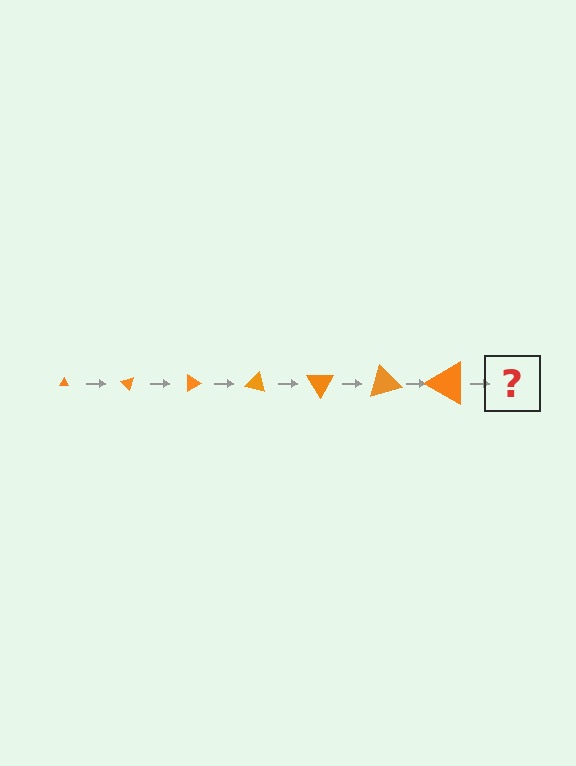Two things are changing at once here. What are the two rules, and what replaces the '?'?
The two rules are that the triangle grows larger each step and it rotates 45 degrees each step. The '?' should be a triangle, larger than the previous one and rotated 315 degrees from the start.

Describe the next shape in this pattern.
It should be a triangle, larger than the previous one and rotated 315 degrees from the start.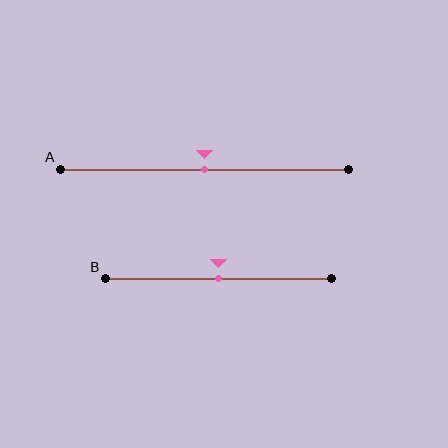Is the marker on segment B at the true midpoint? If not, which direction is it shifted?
Yes, the marker on segment B is at the true midpoint.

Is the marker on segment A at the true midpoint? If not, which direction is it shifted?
Yes, the marker on segment A is at the true midpoint.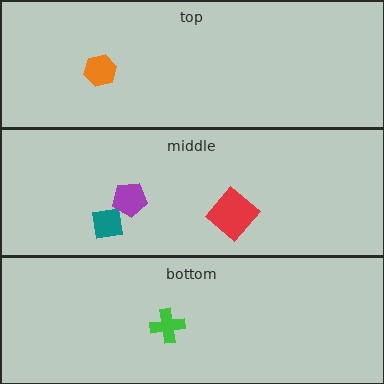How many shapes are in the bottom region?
1.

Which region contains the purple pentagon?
The middle region.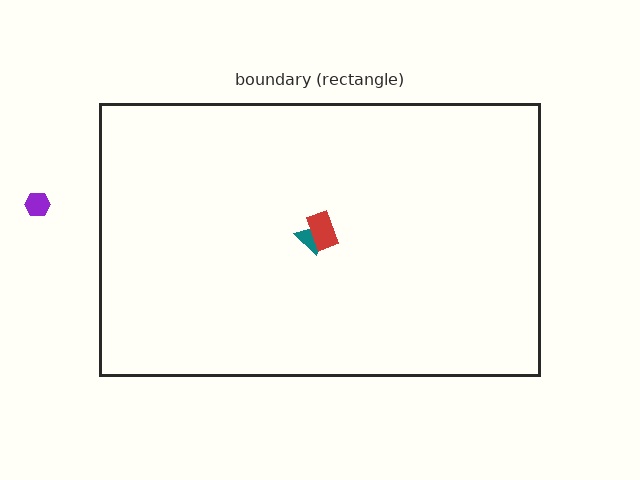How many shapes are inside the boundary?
2 inside, 1 outside.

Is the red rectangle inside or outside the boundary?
Inside.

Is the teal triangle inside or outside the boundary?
Inside.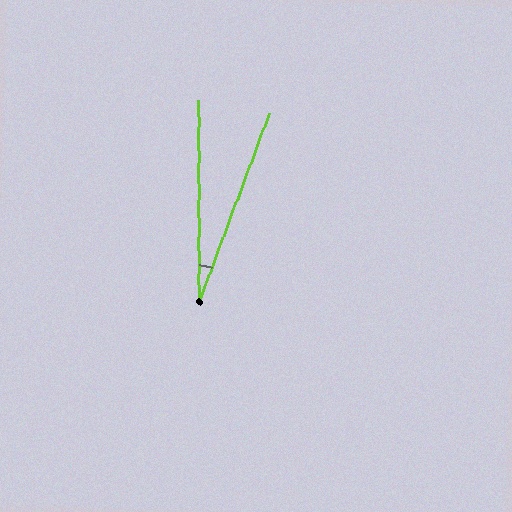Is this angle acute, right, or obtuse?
It is acute.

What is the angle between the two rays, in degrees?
Approximately 21 degrees.